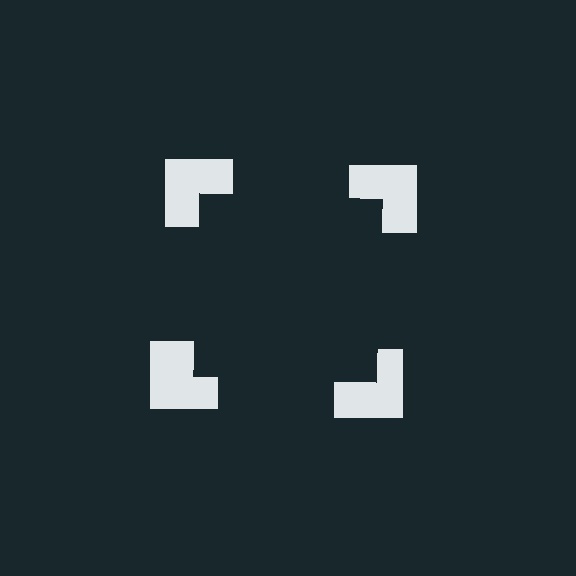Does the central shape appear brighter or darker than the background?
It typically appears slightly darker than the background, even though no actual brightness change is drawn.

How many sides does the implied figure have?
4 sides.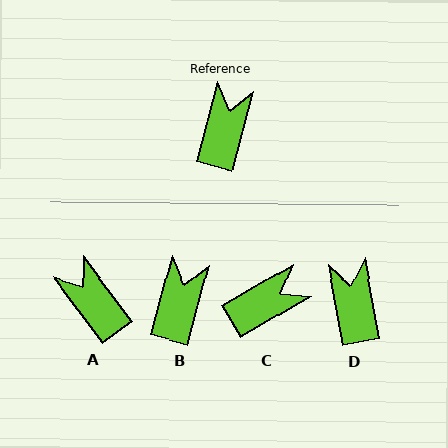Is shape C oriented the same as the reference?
No, it is off by about 44 degrees.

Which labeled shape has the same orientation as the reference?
B.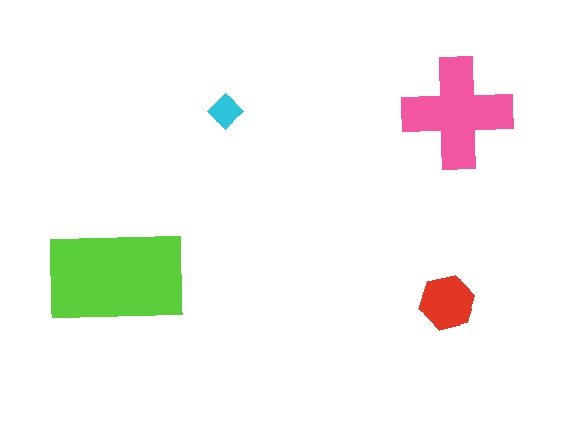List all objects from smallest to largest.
The cyan diamond, the red hexagon, the pink cross, the lime rectangle.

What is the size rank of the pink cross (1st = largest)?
2nd.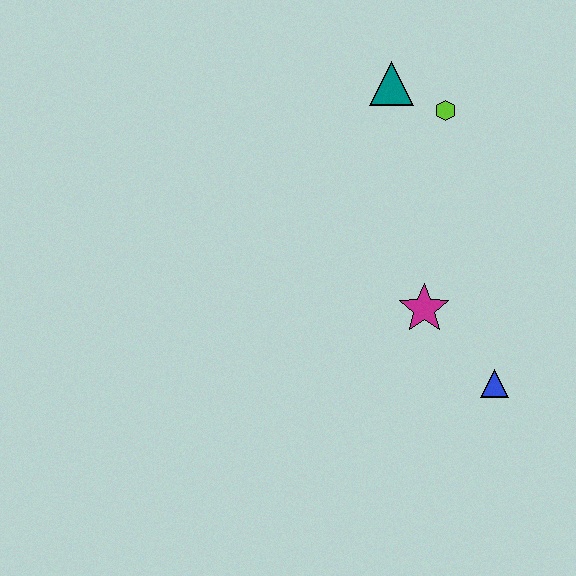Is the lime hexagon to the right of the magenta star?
Yes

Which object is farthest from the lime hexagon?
The blue triangle is farthest from the lime hexagon.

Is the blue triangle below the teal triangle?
Yes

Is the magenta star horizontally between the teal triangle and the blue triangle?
Yes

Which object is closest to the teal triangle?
The lime hexagon is closest to the teal triangle.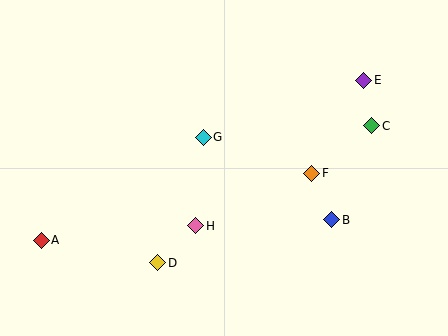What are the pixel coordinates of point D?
Point D is at (158, 263).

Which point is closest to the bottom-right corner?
Point B is closest to the bottom-right corner.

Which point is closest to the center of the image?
Point G at (203, 137) is closest to the center.